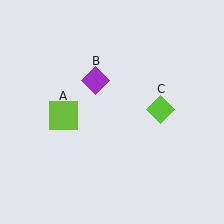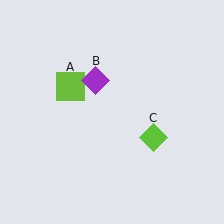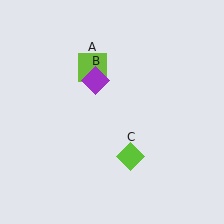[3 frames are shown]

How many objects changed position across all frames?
2 objects changed position: lime square (object A), lime diamond (object C).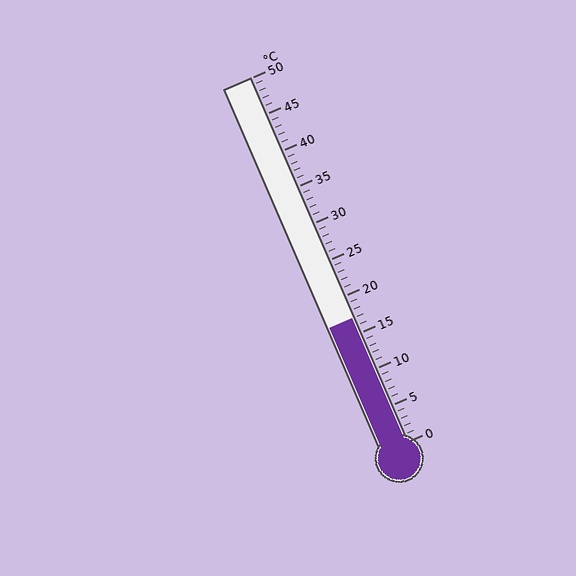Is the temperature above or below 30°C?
The temperature is below 30°C.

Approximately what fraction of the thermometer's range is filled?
The thermometer is filled to approximately 35% of its range.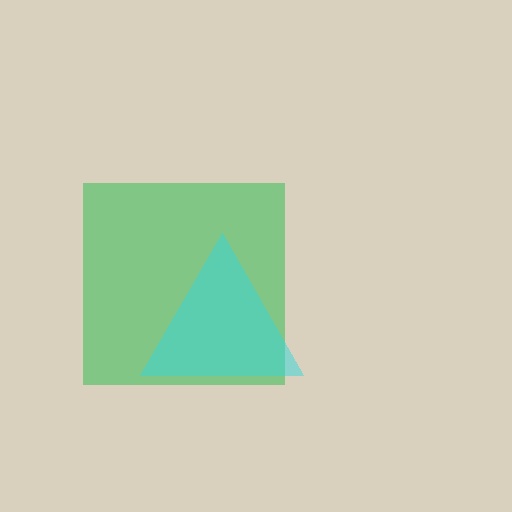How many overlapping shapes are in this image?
There are 2 overlapping shapes in the image.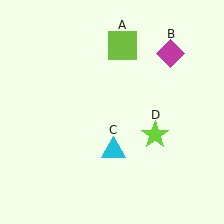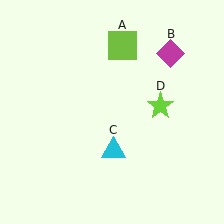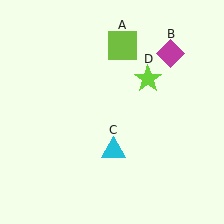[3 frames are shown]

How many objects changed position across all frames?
1 object changed position: lime star (object D).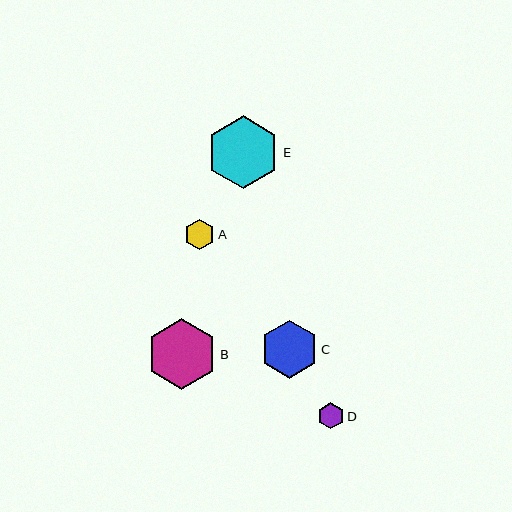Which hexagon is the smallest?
Hexagon D is the smallest with a size of approximately 26 pixels.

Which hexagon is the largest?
Hexagon E is the largest with a size of approximately 73 pixels.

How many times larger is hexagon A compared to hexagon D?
Hexagon A is approximately 1.2 times the size of hexagon D.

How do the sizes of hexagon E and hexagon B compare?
Hexagon E and hexagon B are approximately the same size.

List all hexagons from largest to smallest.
From largest to smallest: E, B, C, A, D.